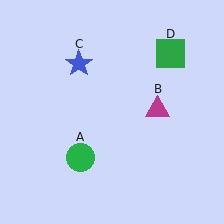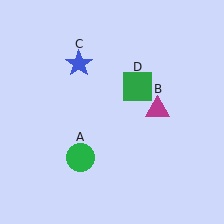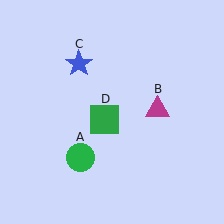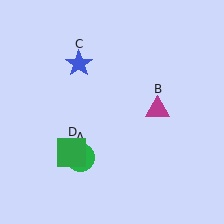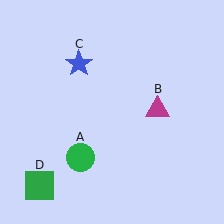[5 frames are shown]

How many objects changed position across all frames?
1 object changed position: green square (object D).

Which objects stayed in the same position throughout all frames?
Green circle (object A) and magenta triangle (object B) and blue star (object C) remained stationary.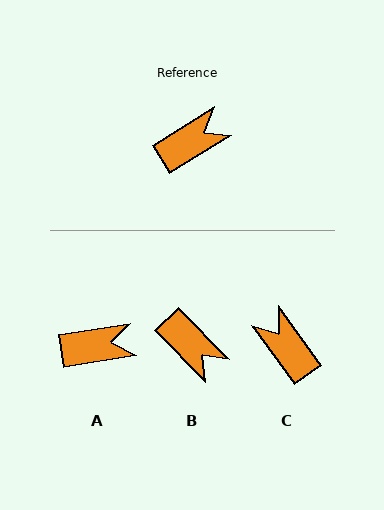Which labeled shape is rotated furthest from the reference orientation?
C, about 94 degrees away.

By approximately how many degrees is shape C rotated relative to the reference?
Approximately 94 degrees counter-clockwise.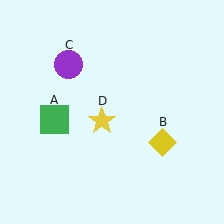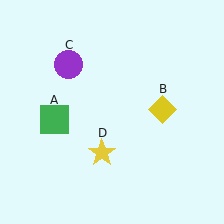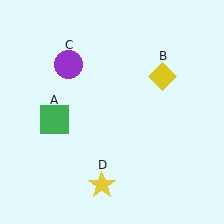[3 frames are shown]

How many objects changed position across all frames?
2 objects changed position: yellow diamond (object B), yellow star (object D).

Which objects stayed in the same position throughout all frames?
Green square (object A) and purple circle (object C) remained stationary.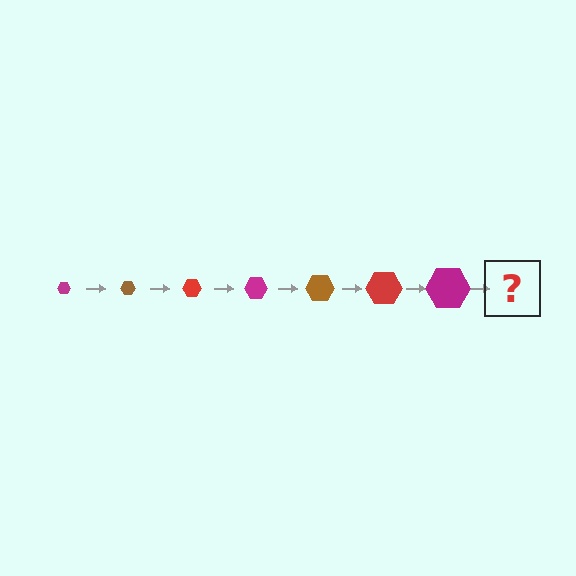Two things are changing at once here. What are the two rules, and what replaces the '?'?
The two rules are that the hexagon grows larger each step and the color cycles through magenta, brown, and red. The '?' should be a brown hexagon, larger than the previous one.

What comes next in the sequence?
The next element should be a brown hexagon, larger than the previous one.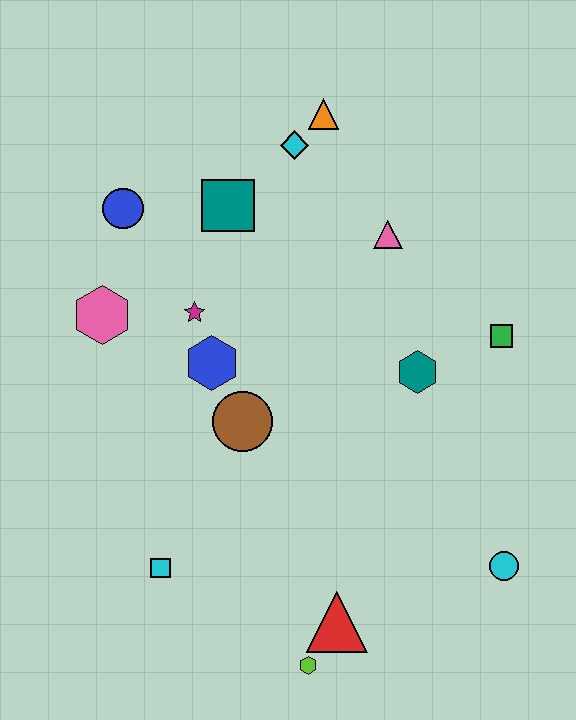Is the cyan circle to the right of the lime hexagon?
Yes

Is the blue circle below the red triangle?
No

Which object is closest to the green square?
The teal hexagon is closest to the green square.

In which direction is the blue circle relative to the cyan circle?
The blue circle is to the left of the cyan circle.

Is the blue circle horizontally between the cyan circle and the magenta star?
No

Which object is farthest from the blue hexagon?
The cyan circle is farthest from the blue hexagon.